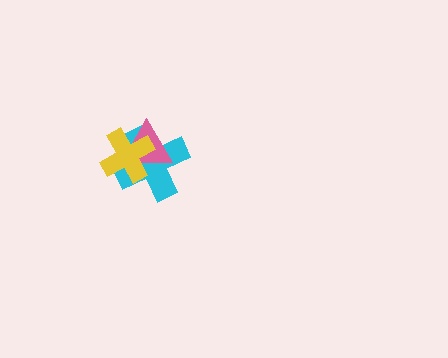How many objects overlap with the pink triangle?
2 objects overlap with the pink triangle.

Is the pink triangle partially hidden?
Yes, it is partially covered by another shape.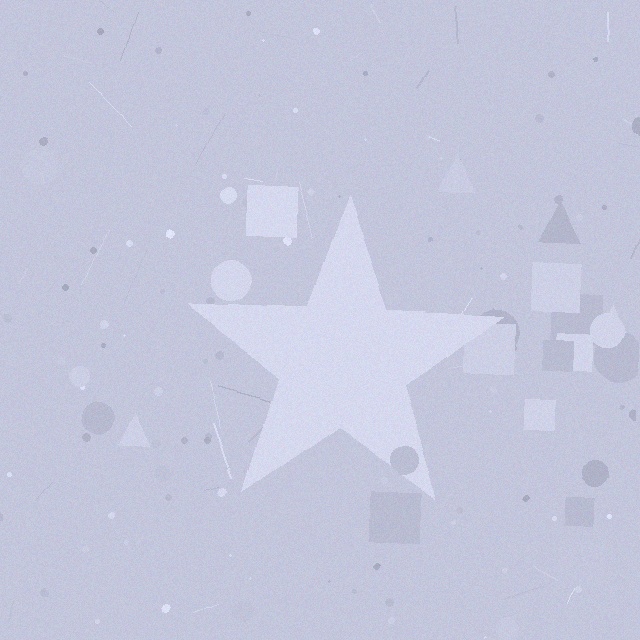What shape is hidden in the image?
A star is hidden in the image.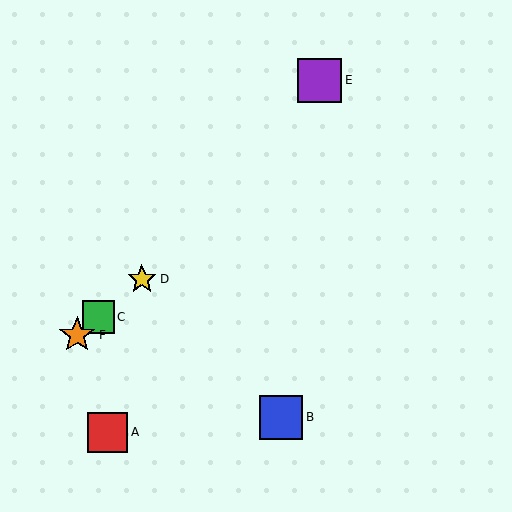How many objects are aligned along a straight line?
3 objects (C, D, F) are aligned along a straight line.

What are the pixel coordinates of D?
Object D is at (142, 279).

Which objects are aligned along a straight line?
Objects C, D, F are aligned along a straight line.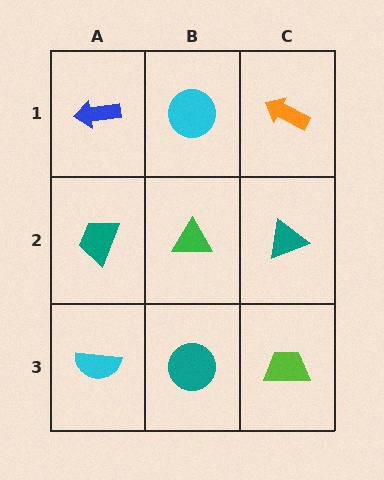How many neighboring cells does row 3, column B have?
3.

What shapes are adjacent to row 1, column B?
A green triangle (row 2, column B), a blue arrow (row 1, column A), an orange arrow (row 1, column C).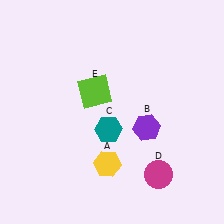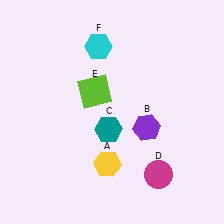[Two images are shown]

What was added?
A cyan hexagon (F) was added in Image 2.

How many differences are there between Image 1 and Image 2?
There is 1 difference between the two images.